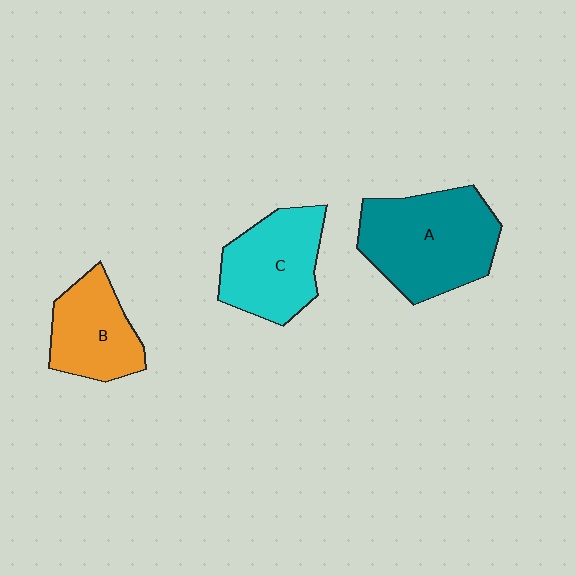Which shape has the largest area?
Shape A (teal).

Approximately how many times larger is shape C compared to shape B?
Approximately 1.2 times.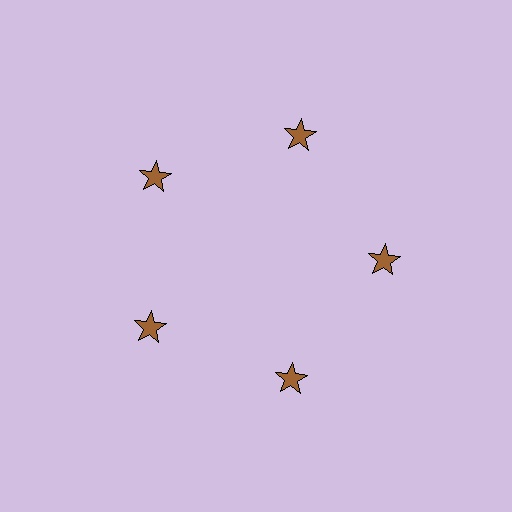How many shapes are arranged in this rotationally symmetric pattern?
There are 5 shapes, arranged in 5 groups of 1.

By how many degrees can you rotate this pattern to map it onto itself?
The pattern maps onto itself every 72 degrees of rotation.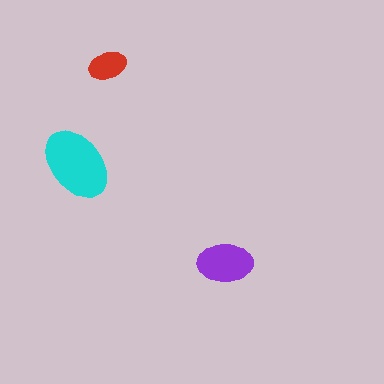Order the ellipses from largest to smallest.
the cyan one, the purple one, the red one.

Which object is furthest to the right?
The purple ellipse is rightmost.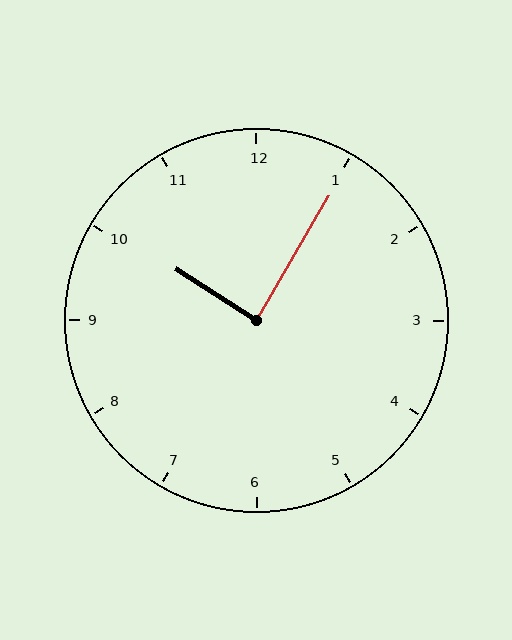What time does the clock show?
10:05.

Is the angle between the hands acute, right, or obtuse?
It is right.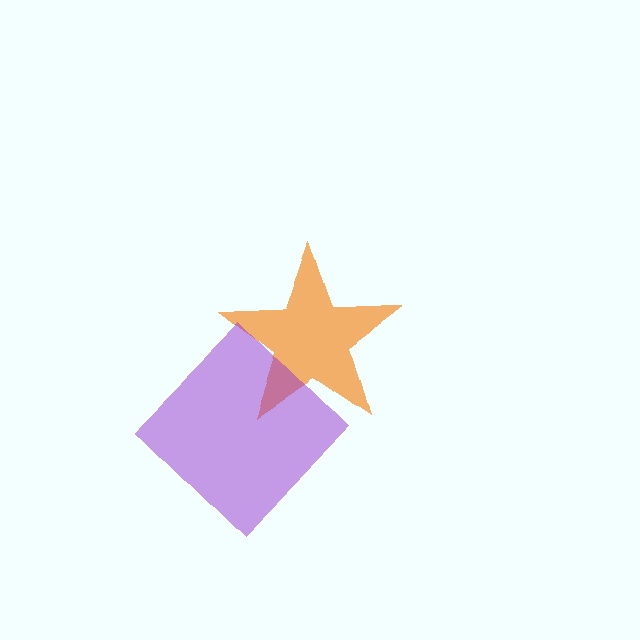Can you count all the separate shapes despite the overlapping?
Yes, there are 2 separate shapes.